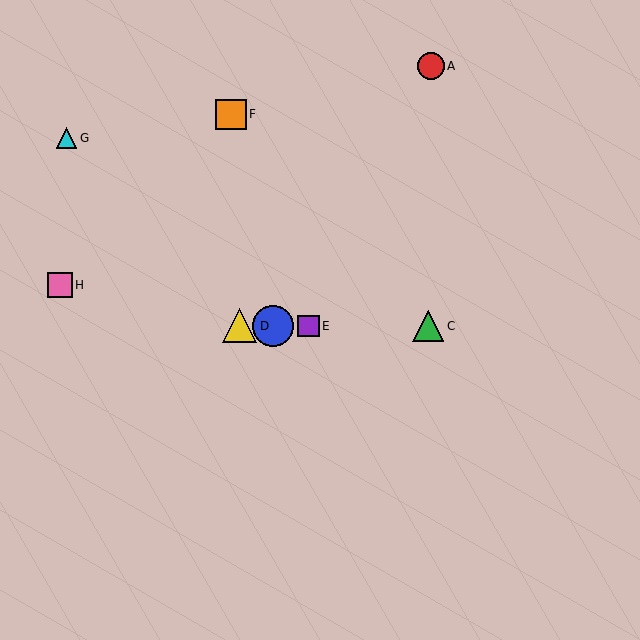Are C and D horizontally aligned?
Yes, both are at y≈326.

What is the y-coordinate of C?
Object C is at y≈326.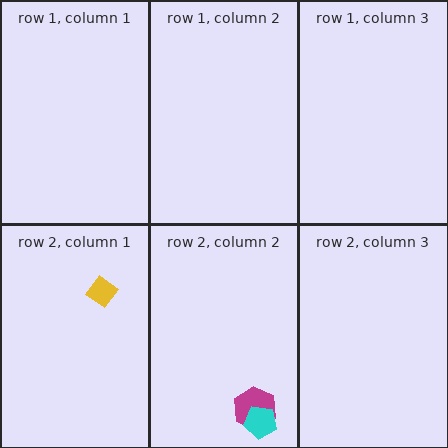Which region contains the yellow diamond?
The row 2, column 1 region.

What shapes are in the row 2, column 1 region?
The yellow diamond.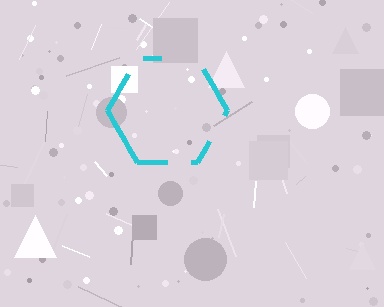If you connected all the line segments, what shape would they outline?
They would outline a hexagon.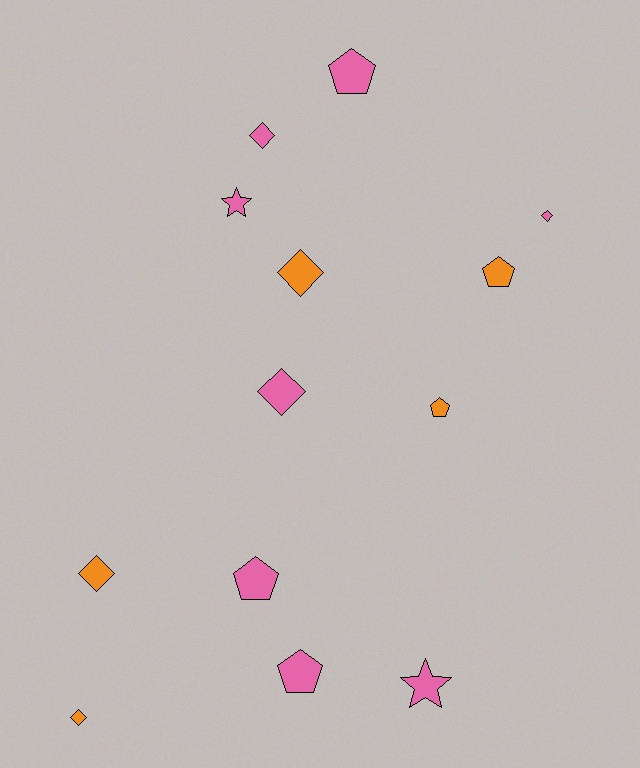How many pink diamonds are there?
There are 3 pink diamonds.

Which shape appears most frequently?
Diamond, with 6 objects.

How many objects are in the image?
There are 13 objects.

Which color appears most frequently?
Pink, with 8 objects.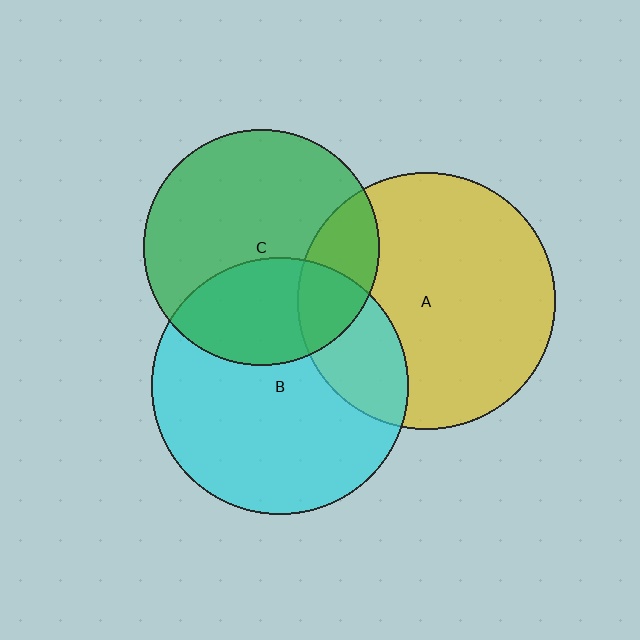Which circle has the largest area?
Circle B (cyan).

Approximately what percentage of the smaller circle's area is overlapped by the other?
Approximately 20%.